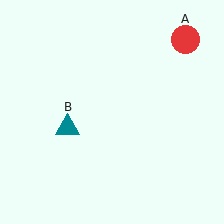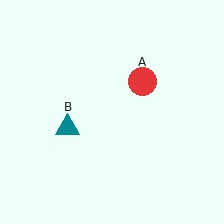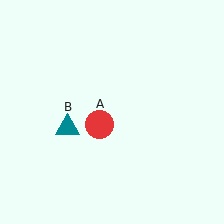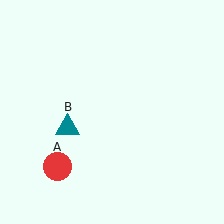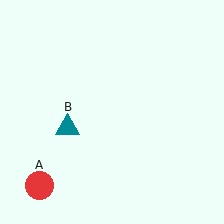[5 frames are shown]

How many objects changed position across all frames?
1 object changed position: red circle (object A).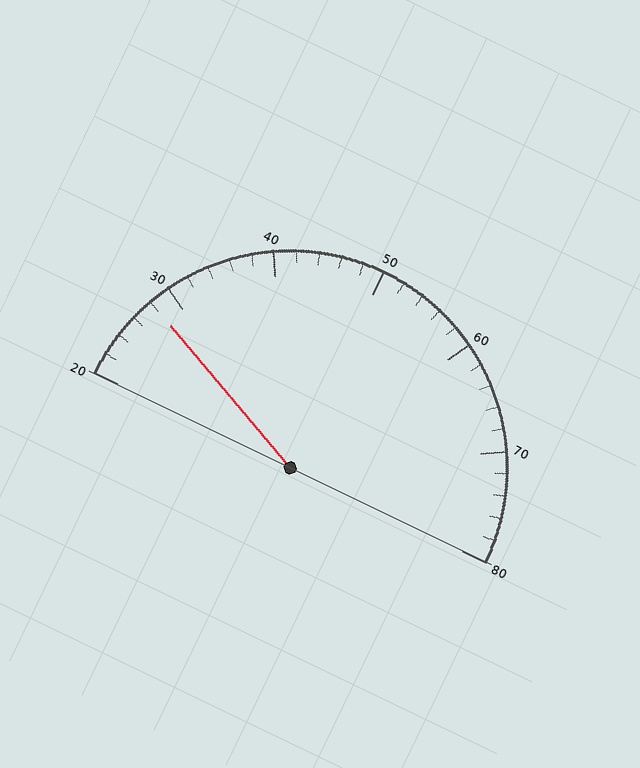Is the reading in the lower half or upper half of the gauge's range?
The reading is in the lower half of the range (20 to 80).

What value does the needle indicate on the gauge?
The needle indicates approximately 28.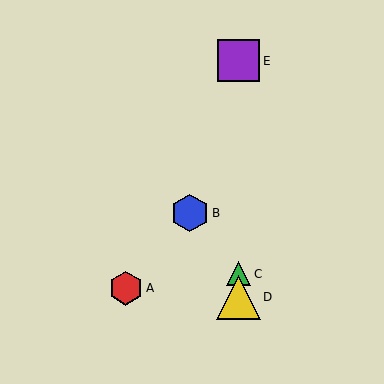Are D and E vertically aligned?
Yes, both are at x≈238.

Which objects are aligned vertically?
Objects C, D, E are aligned vertically.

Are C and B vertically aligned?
No, C is at x≈238 and B is at x≈190.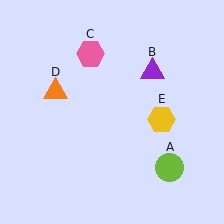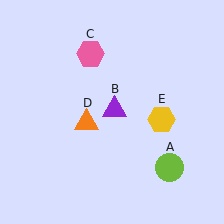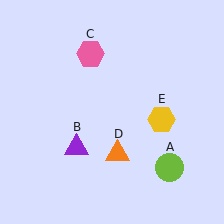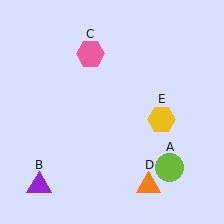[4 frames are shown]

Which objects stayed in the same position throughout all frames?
Lime circle (object A) and pink hexagon (object C) and yellow hexagon (object E) remained stationary.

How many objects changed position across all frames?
2 objects changed position: purple triangle (object B), orange triangle (object D).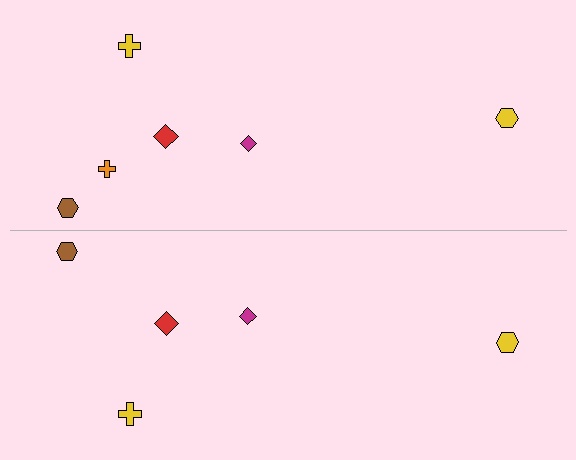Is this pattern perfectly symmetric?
No, the pattern is not perfectly symmetric. A orange cross is missing from the bottom side.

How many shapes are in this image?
There are 11 shapes in this image.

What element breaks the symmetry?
A orange cross is missing from the bottom side.